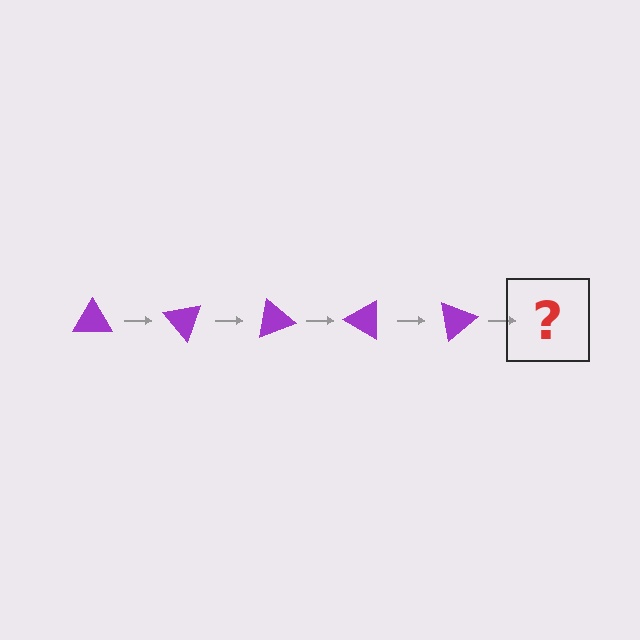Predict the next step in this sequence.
The next step is a purple triangle rotated 250 degrees.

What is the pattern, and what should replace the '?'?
The pattern is that the triangle rotates 50 degrees each step. The '?' should be a purple triangle rotated 250 degrees.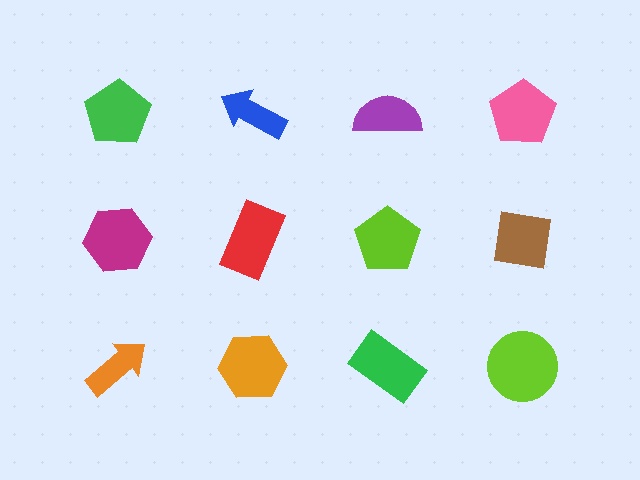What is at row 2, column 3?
A lime pentagon.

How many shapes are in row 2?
4 shapes.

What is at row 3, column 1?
An orange arrow.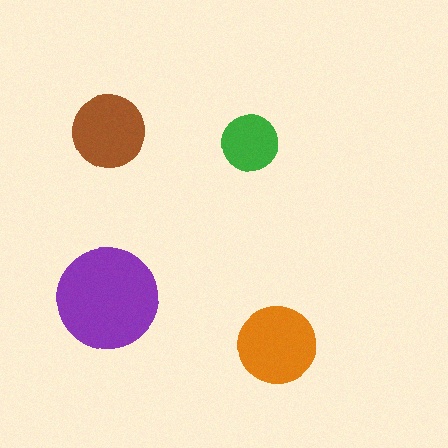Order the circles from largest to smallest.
the purple one, the orange one, the brown one, the green one.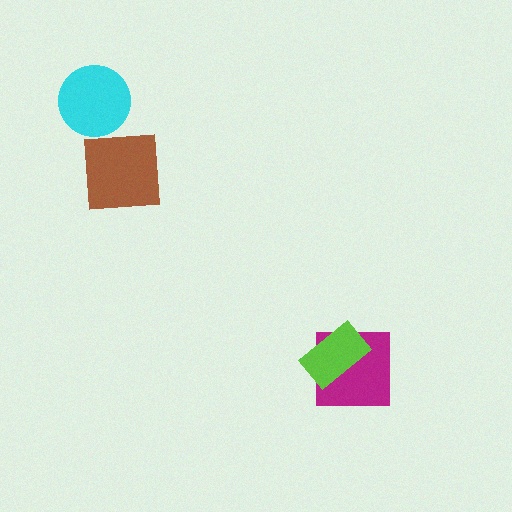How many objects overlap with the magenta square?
1 object overlaps with the magenta square.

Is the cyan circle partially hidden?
No, no other shape covers it.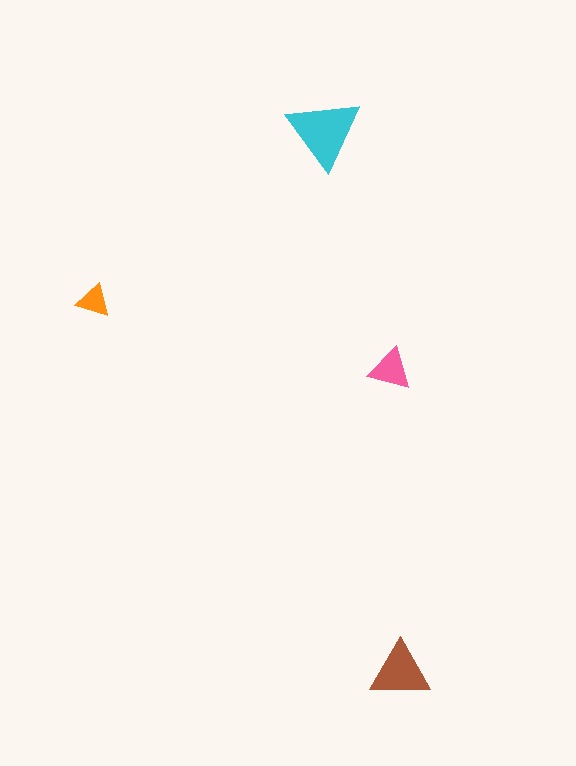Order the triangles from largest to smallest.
the cyan one, the brown one, the pink one, the orange one.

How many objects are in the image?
There are 4 objects in the image.